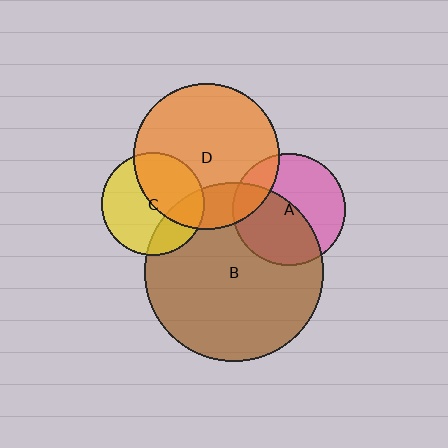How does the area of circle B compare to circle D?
Approximately 1.5 times.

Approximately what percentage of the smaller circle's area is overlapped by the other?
Approximately 25%.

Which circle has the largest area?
Circle B (brown).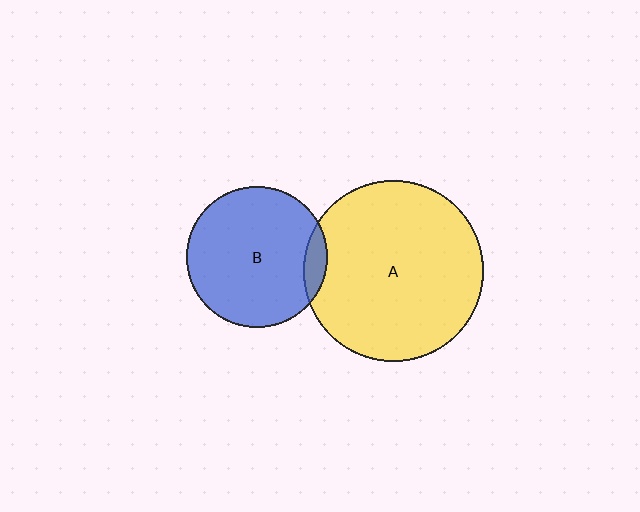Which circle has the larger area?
Circle A (yellow).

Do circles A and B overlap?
Yes.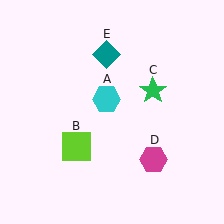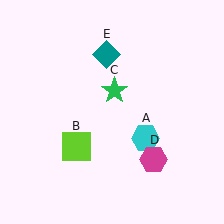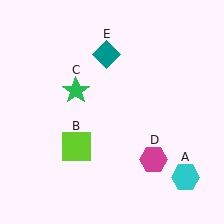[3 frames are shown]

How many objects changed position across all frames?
2 objects changed position: cyan hexagon (object A), green star (object C).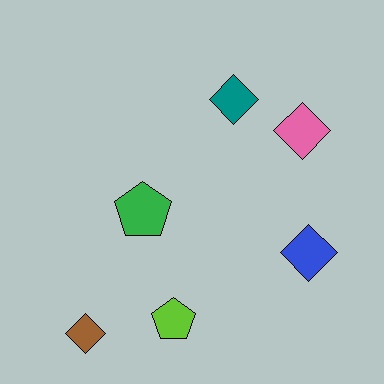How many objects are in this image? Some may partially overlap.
There are 6 objects.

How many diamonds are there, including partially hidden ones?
There are 4 diamonds.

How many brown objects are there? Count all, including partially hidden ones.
There is 1 brown object.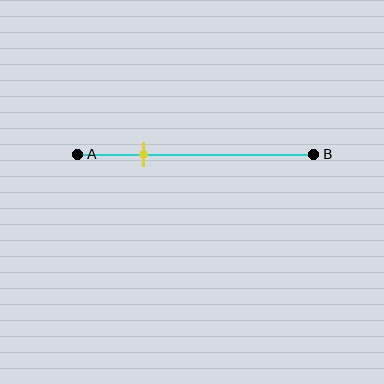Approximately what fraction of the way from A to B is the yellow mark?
The yellow mark is approximately 30% of the way from A to B.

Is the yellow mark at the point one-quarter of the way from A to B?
Yes, the mark is approximately at the one-quarter point.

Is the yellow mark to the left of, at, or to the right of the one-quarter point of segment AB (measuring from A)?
The yellow mark is approximately at the one-quarter point of segment AB.